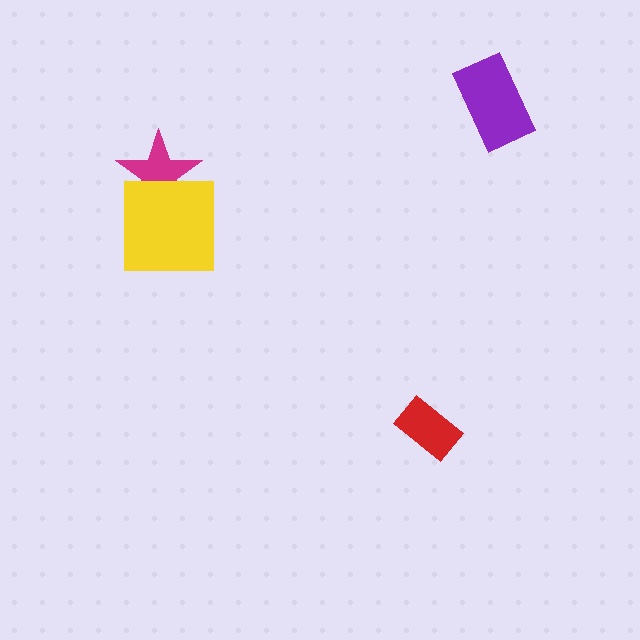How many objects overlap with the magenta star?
1 object overlaps with the magenta star.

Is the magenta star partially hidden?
Yes, it is partially covered by another shape.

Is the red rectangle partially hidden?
No, no other shape covers it.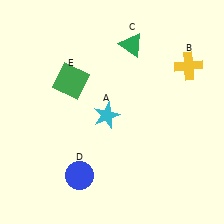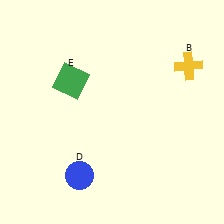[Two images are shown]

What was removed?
The cyan star (A), the green triangle (C) were removed in Image 2.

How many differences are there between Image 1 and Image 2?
There are 2 differences between the two images.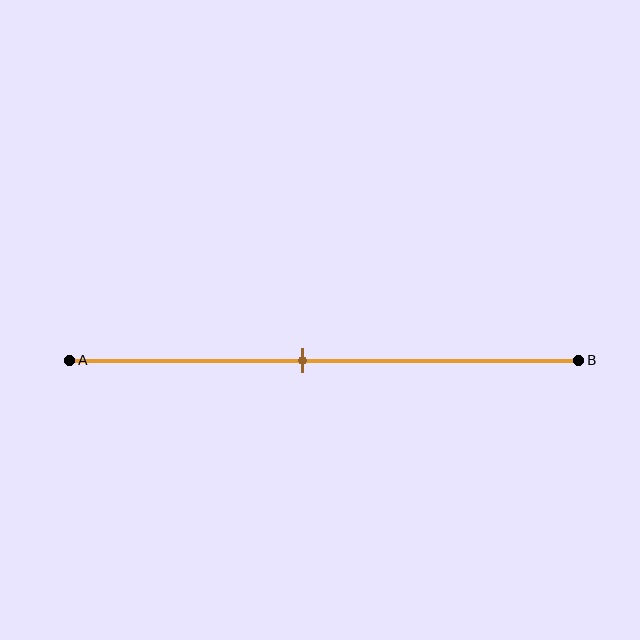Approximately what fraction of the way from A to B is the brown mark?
The brown mark is approximately 45% of the way from A to B.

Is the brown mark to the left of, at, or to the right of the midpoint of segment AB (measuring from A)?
The brown mark is to the left of the midpoint of segment AB.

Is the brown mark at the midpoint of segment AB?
No, the mark is at about 45% from A, not at the 50% midpoint.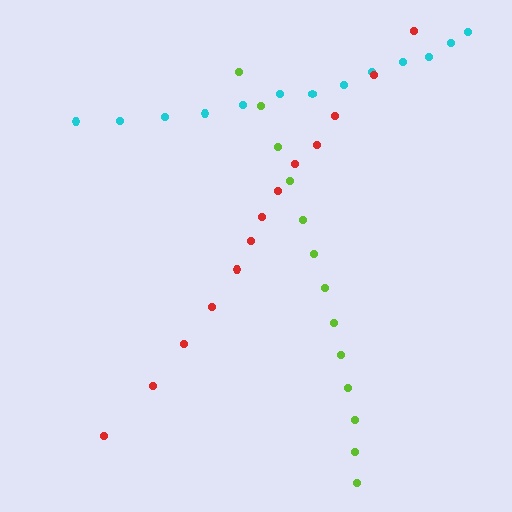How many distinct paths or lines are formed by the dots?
There are 3 distinct paths.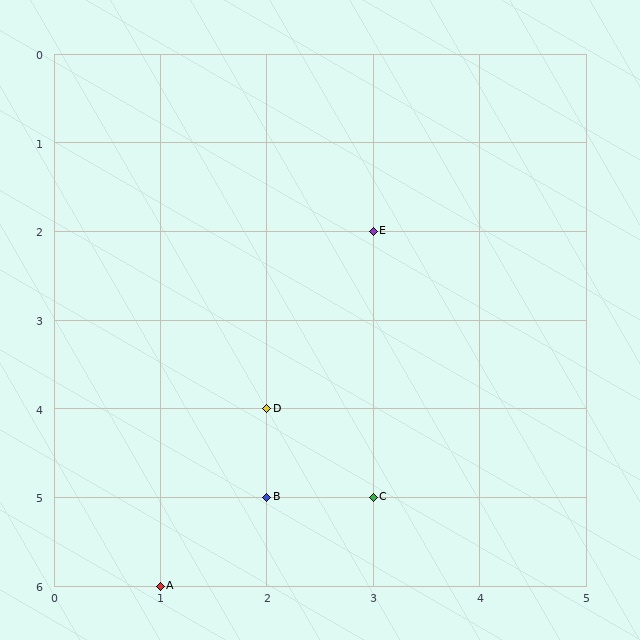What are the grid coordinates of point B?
Point B is at grid coordinates (2, 5).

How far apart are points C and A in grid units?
Points C and A are 2 columns and 1 row apart (about 2.2 grid units diagonally).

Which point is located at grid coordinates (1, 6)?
Point A is at (1, 6).